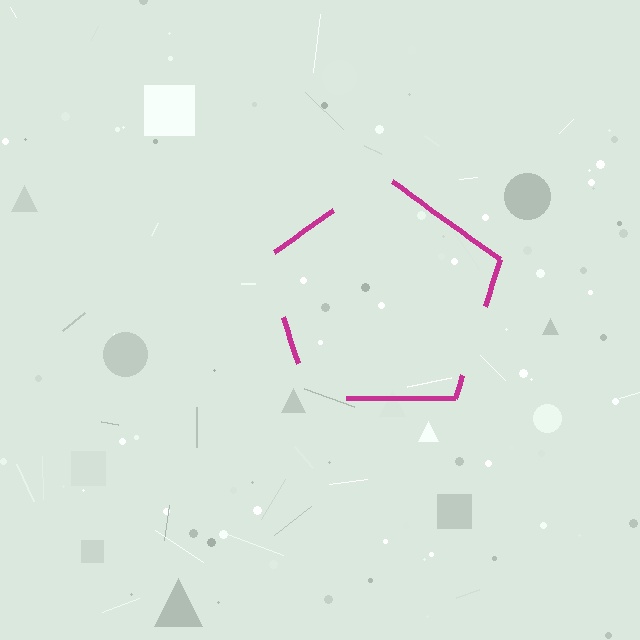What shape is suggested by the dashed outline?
The dashed outline suggests a pentagon.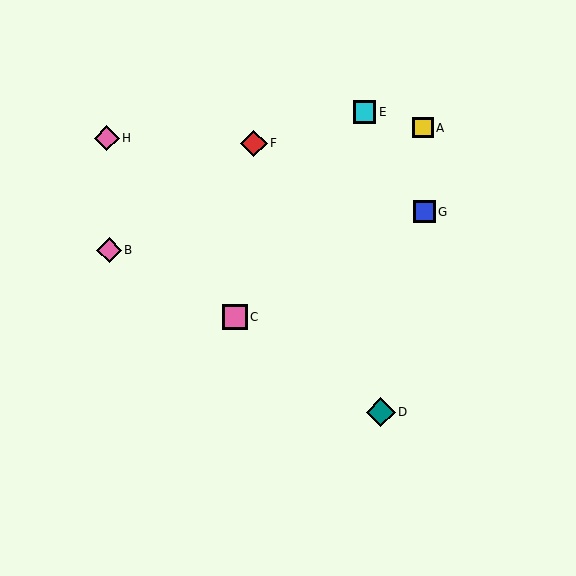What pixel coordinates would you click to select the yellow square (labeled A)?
Click at (423, 128) to select the yellow square A.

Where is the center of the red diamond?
The center of the red diamond is at (254, 143).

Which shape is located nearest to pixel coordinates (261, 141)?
The red diamond (labeled F) at (254, 143) is nearest to that location.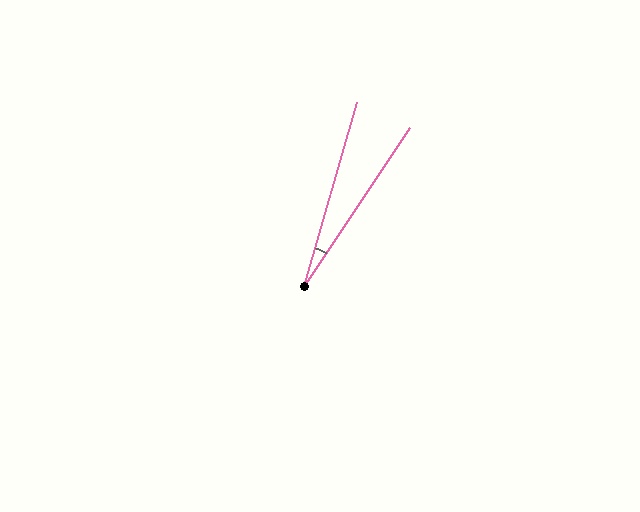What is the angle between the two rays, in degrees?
Approximately 18 degrees.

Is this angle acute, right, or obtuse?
It is acute.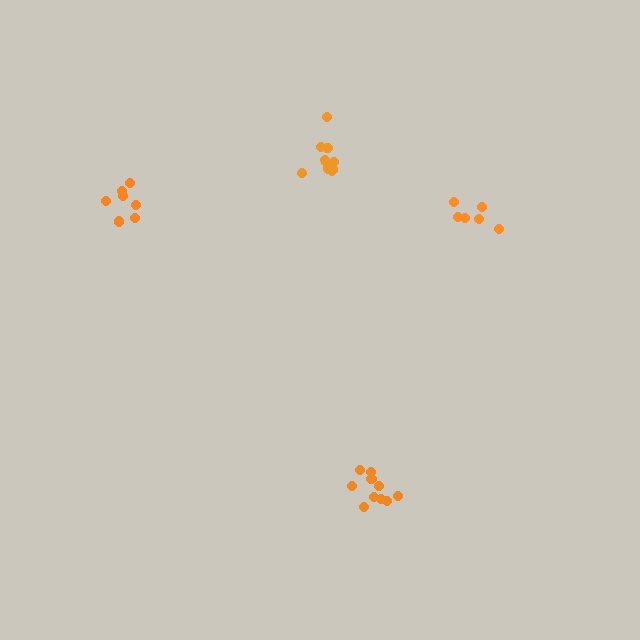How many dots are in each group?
Group 1: 11 dots, Group 2: 6 dots, Group 3: 10 dots, Group 4: 7 dots (34 total).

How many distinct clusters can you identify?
There are 4 distinct clusters.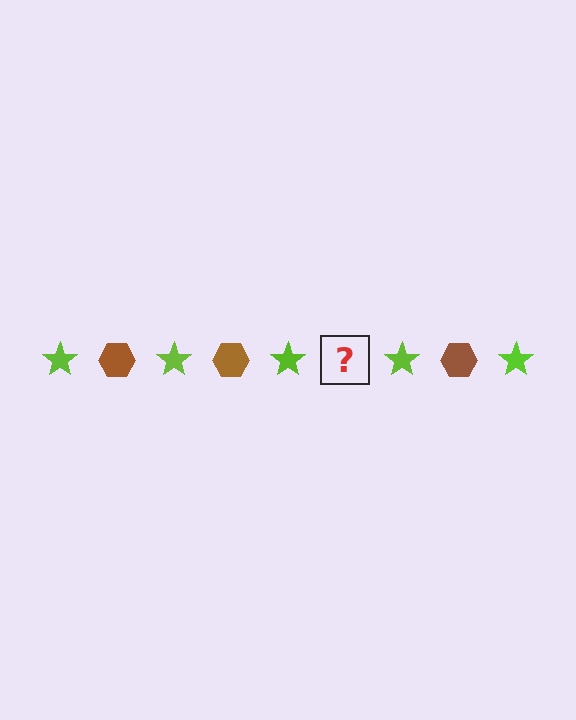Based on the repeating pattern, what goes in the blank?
The blank should be a brown hexagon.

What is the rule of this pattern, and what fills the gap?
The rule is that the pattern alternates between lime star and brown hexagon. The gap should be filled with a brown hexagon.